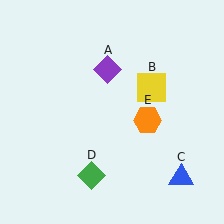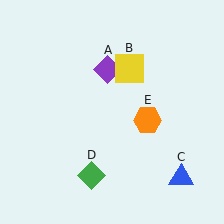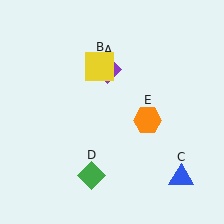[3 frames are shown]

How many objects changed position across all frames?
1 object changed position: yellow square (object B).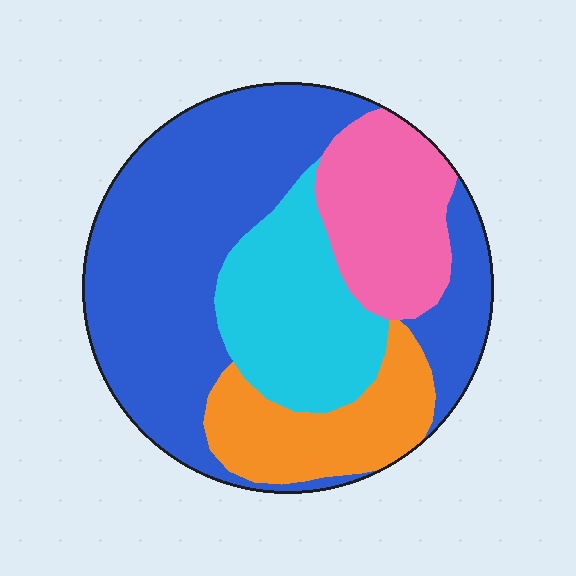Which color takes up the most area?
Blue, at roughly 50%.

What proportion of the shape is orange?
Orange takes up less than a quarter of the shape.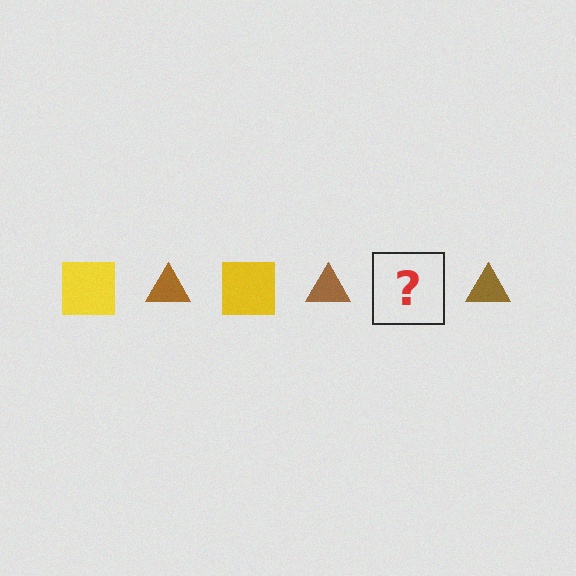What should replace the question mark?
The question mark should be replaced with a yellow square.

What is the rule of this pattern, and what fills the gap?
The rule is that the pattern alternates between yellow square and brown triangle. The gap should be filled with a yellow square.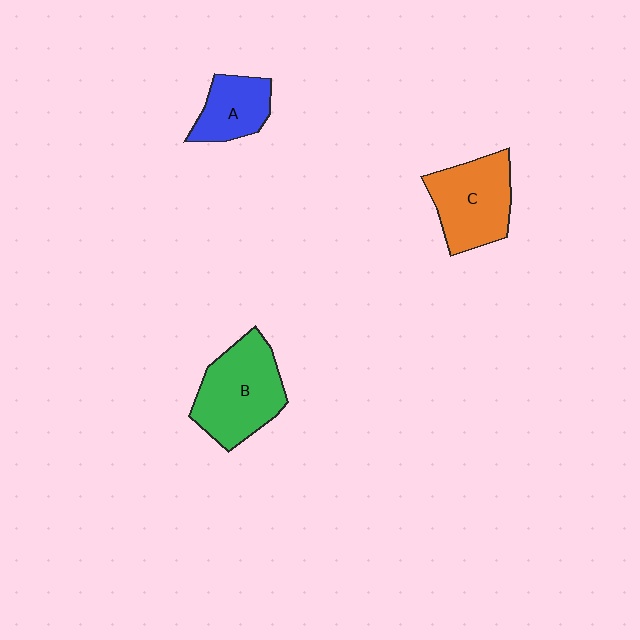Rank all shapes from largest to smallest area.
From largest to smallest: B (green), C (orange), A (blue).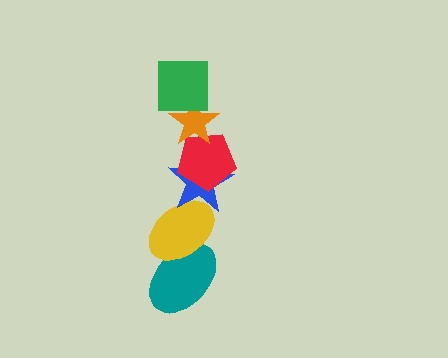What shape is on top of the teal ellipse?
The yellow ellipse is on top of the teal ellipse.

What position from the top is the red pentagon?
The red pentagon is 3rd from the top.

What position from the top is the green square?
The green square is 1st from the top.